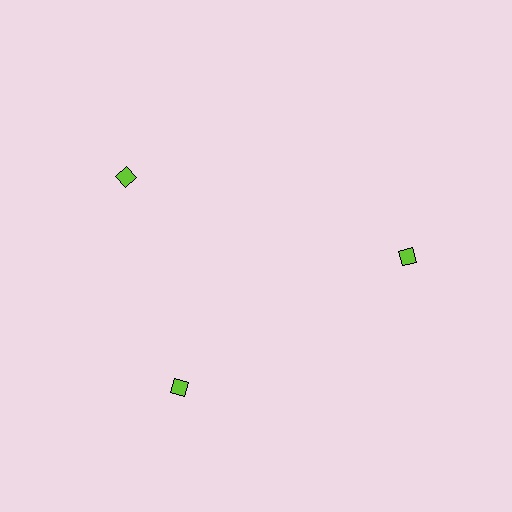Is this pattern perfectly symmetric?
No. The 3 lime diamonds are arranged in a ring, but one element near the 11 o'clock position is rotated out of alignment along the ring, breaking the 3-fold rotational symmetry.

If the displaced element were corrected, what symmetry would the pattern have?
It would have 3-fold rotational symmetry — the pattern would map onto itself every 120 degrees.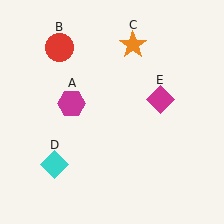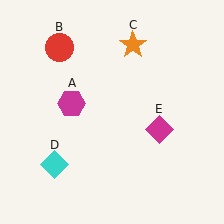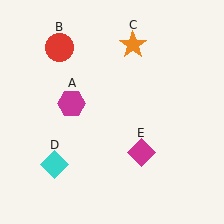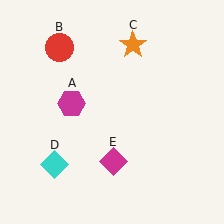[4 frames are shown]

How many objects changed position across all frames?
1 object changed position: magenta diamond (object E).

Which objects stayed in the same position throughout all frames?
Magenta hexagon (object A) and red circle (object B) and orange star (object C) and cyan diamond (object D) remained stationary.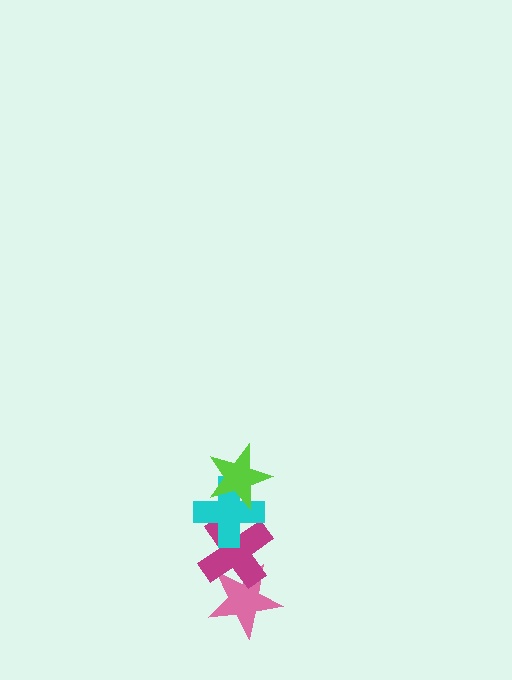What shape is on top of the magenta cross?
The cyan cross is on top of the magenta cross.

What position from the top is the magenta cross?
The magenta cross is 3rd from the top.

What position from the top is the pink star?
The pink star is 4th from the top.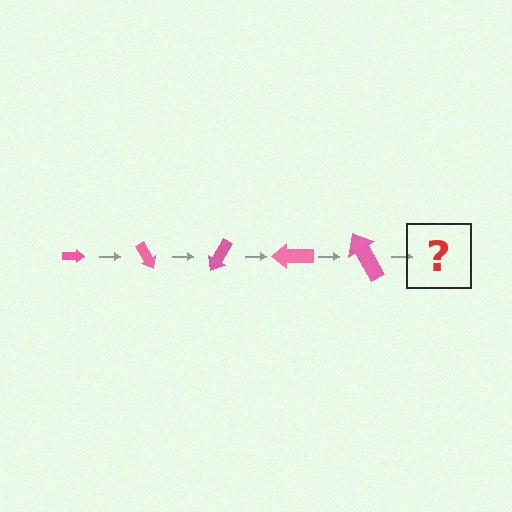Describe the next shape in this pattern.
It should be an arrow, larger than the previous one and rotated 300 degrees from the start.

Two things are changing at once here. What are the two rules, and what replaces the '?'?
The two rules are that the arrow grows larger each step and it rotates 60 degrees each step. The '?' should be an arrow, larger than the previous one and rotated 300 degrees from the start.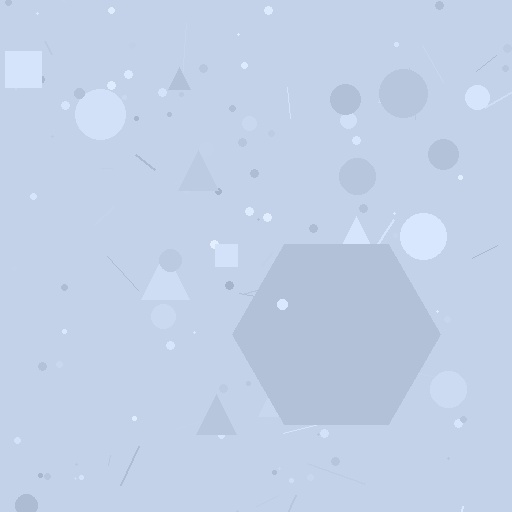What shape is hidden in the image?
A hexagon is hidden in the image.